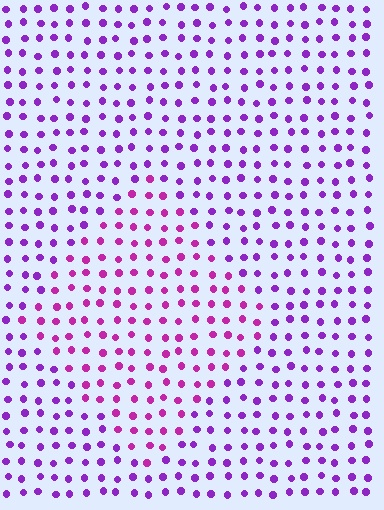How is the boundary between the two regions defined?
The boundary is defined purely by a slight shift in hue (about 31 degrees). Spacing, size, and orientation are identical on both sides.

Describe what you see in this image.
The image is filled with small purple elements in a uniform arrangement. A diamond-shaped region is visible where the elements are tinted to a slightly different hue, forming a subtle color boundary.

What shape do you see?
I see a diamond.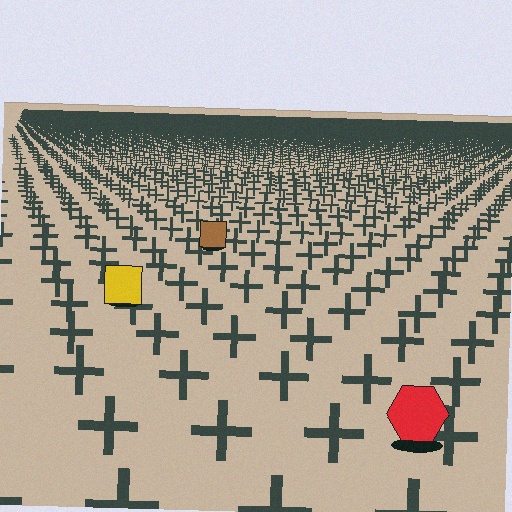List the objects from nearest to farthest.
From nearest to farthest: the red hexagon, the yellow square, the brown square.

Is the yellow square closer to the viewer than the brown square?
Yes. The yellow square is closer — you can tell from the texture gradient: the ground texture is coarser near it.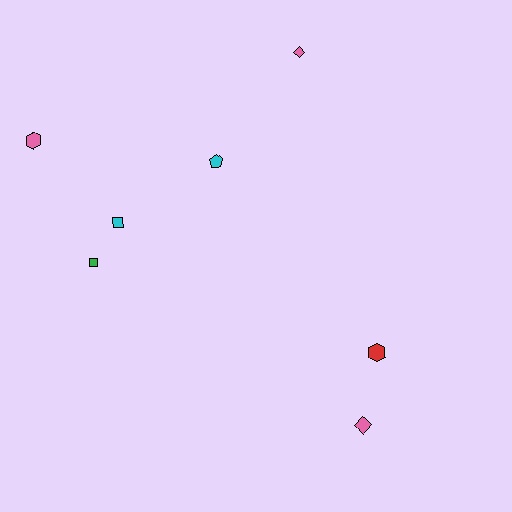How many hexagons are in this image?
There are 2 hexagons.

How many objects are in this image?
There are 7 objects.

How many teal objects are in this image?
There are no teal objects.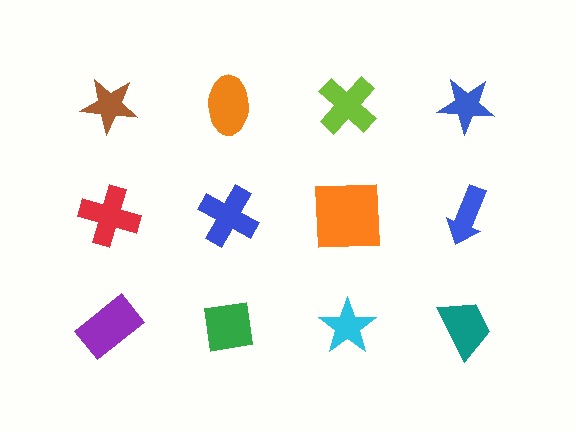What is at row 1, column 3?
A lime cross.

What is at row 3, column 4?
A teal trapezoid.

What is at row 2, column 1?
A red cross.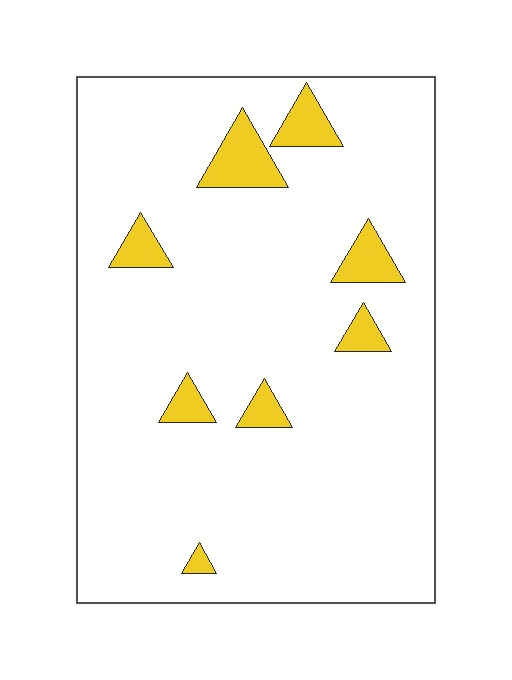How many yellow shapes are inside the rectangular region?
8.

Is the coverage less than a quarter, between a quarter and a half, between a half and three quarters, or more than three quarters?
Less than a quarter.